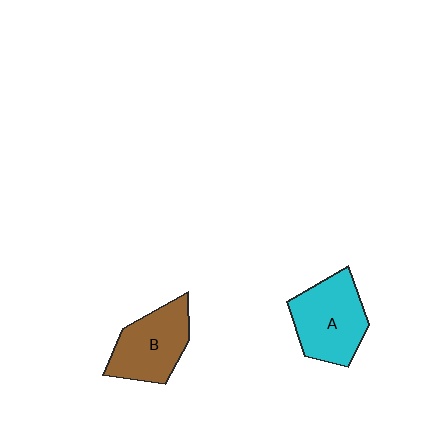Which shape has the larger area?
Shape A (cyan).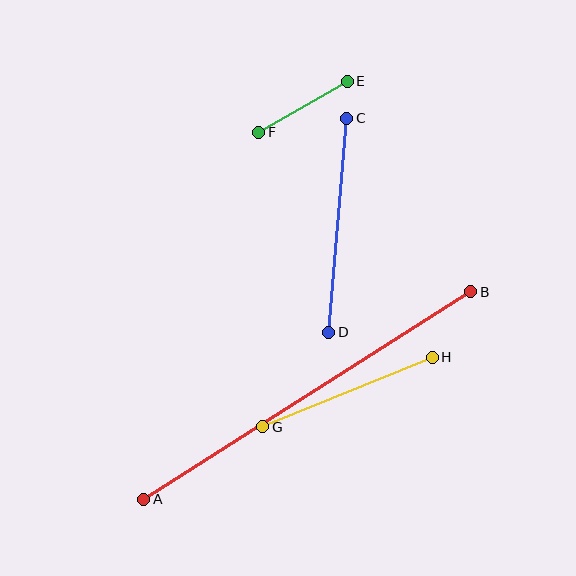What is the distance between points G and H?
The distance is approximately 183 pixels.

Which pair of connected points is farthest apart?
Points A and B are farthest apart.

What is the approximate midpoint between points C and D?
The midpoint is at approximately (338, 225) pixels.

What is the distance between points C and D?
The distance is approximately 214 pixels.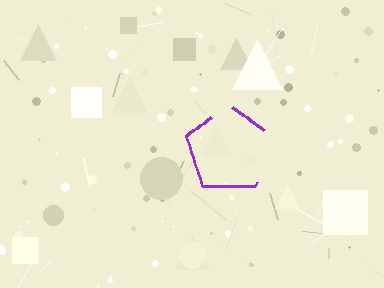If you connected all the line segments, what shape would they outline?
They would outline a pentagon.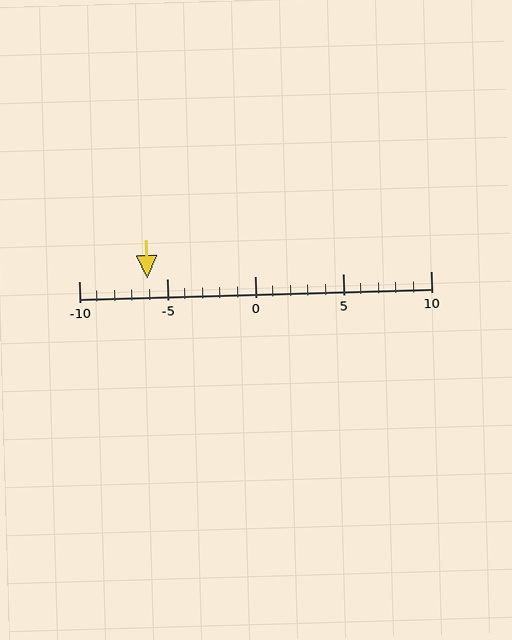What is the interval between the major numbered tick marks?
The major tick marks are spaced 5 units apart.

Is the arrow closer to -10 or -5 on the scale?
The arrow is closer to -5.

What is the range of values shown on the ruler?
The ruler shows values from -10 to 10.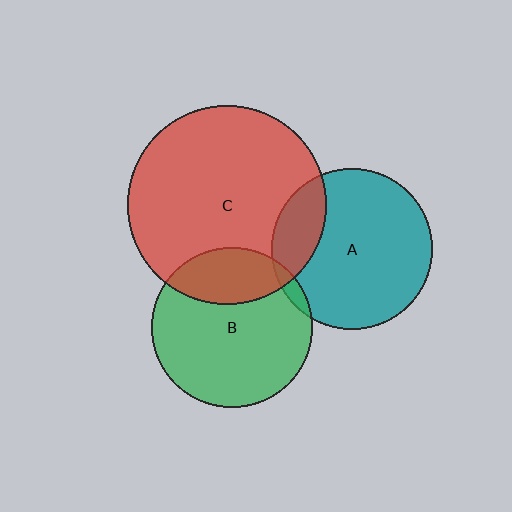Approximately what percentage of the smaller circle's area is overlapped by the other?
Approximately 5%.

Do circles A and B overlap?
Yes.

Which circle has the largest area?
Circle C (red).